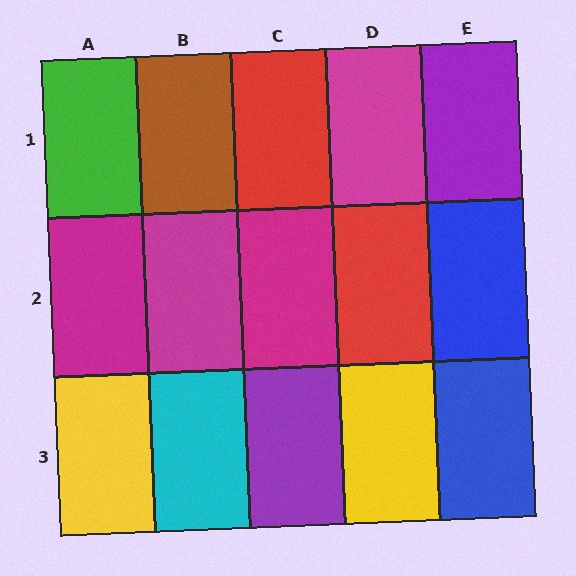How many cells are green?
1 cell is green.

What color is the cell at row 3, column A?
Yellow.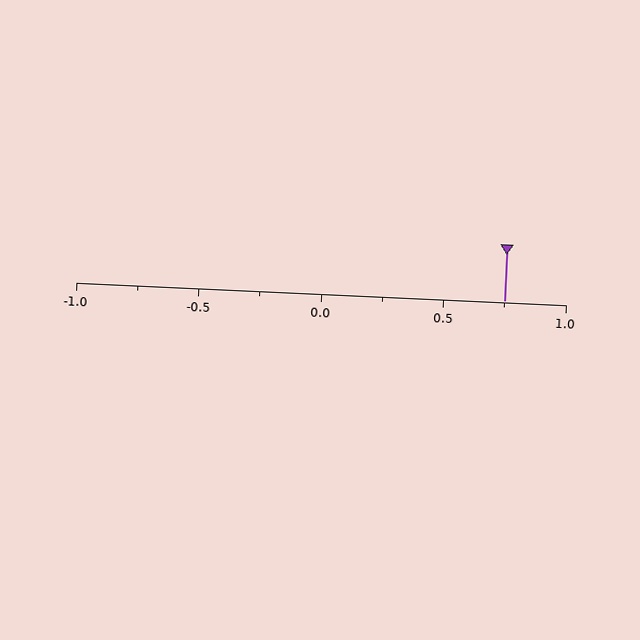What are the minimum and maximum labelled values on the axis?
The axis runs from -1.0 to 1.0.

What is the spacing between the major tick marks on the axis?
The major ticks are spaced 0.5 apart.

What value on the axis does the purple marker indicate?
The marker indicates approximately 0.75.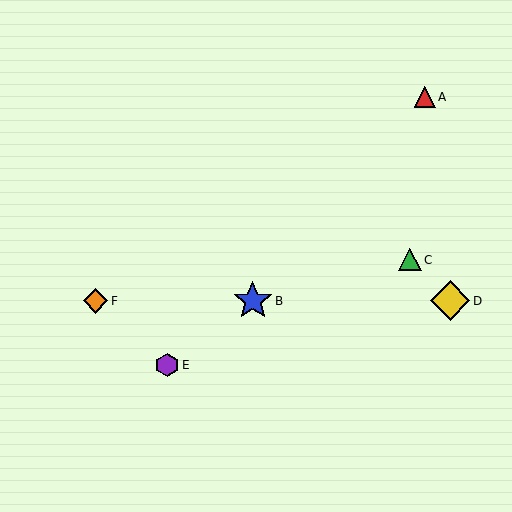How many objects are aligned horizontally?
3 objects (B, D, F) are aligned horizontally.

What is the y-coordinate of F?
Object F is at y≈301.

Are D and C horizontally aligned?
No, D is at y≈301 and C is at y≈260.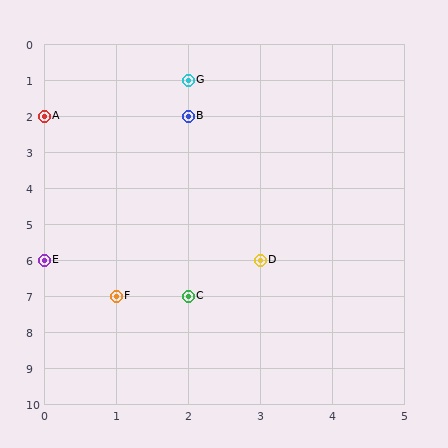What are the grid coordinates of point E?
Point E is at grid coordinates (0, 6).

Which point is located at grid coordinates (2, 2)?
Point B is at (2, 2).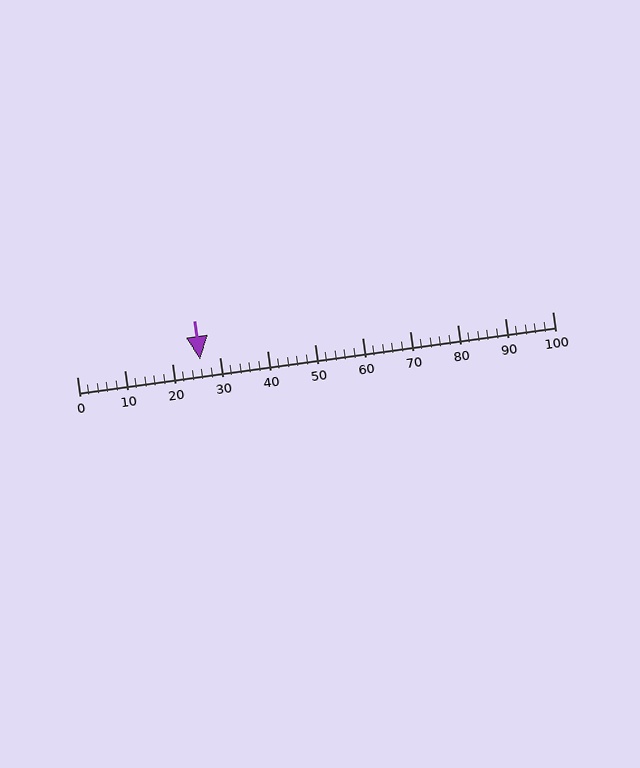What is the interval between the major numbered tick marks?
The major tick marks are spaced 10 units apart.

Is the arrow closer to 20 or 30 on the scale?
The arrow is closer to 30.